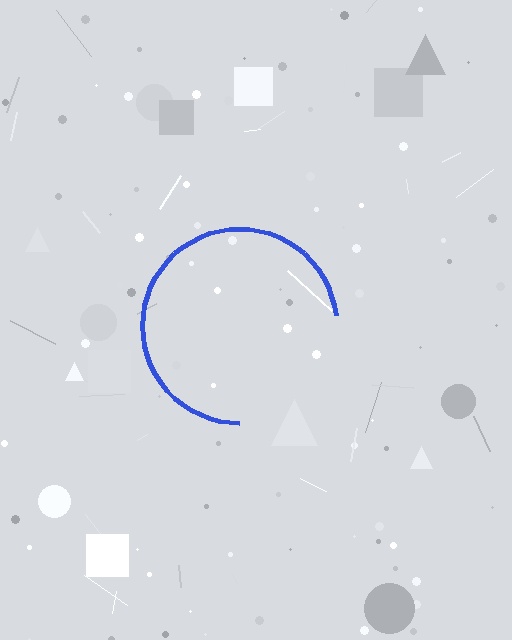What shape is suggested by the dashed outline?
The dashed outline suggests a circle.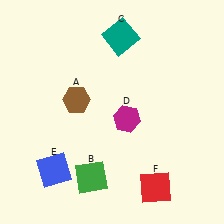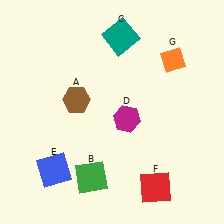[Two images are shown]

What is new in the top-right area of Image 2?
An orange diamond (G) was added in the top-right area of Image 2.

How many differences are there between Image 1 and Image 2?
There is 1 difference between the two images.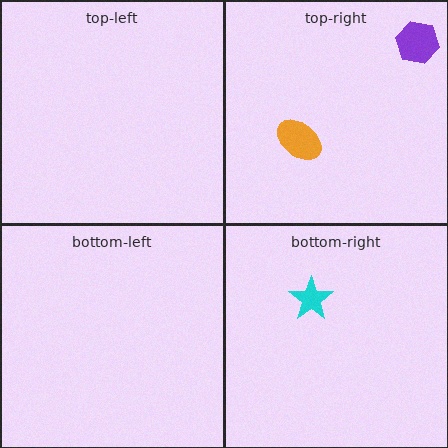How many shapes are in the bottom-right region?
1.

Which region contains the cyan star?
The bottom-right region.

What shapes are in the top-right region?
The purple hexagon, the orange ellipse.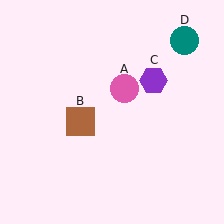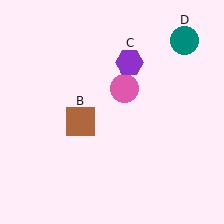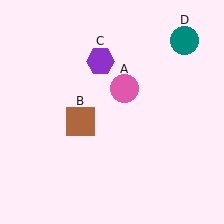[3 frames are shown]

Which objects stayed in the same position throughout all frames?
Pink circle (object A) and brown square (object B) and teal circle (object D) remained stationary.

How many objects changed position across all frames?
1 object changed position: purple hexagon (object C).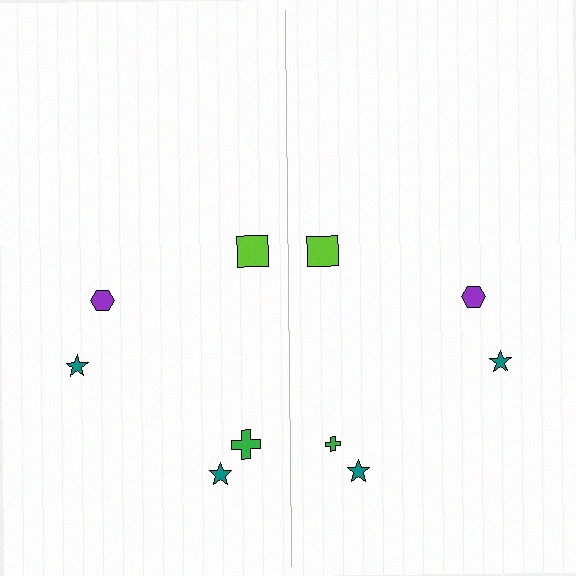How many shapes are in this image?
There are 10 shapes in this image.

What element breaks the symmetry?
The green cross on the right side has a different size than its mirror counterpart.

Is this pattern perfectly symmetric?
No, the pattern is not perfectly symmetric. The green cross on the right side has a different size than its mirror counterpart.